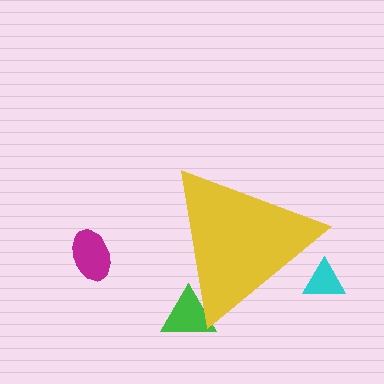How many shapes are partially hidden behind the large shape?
2 shapes are partially hidden.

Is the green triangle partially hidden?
Yes, the green triangle is partially hidden behind the yellow triangle.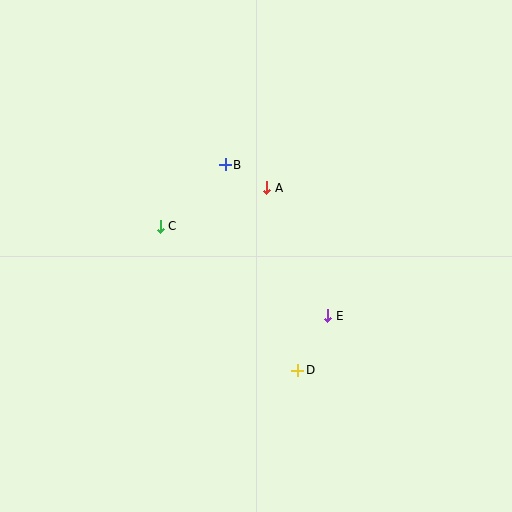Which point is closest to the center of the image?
Point A at (267, 188) is closest to the center.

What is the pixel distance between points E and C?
The distance between E and C is 190 pixels.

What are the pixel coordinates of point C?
Point C is at (160, 226).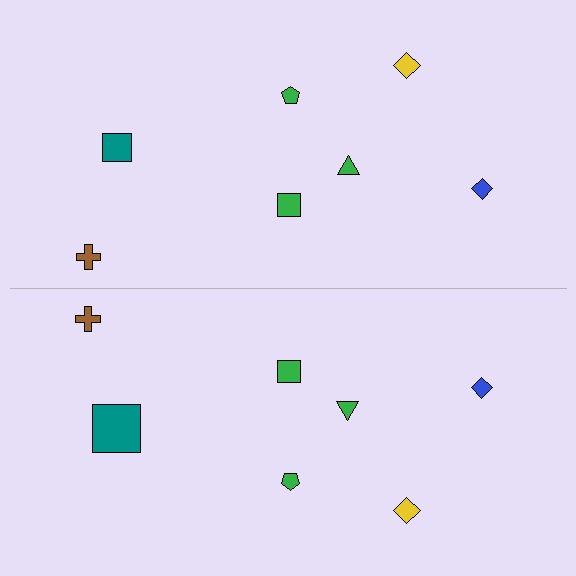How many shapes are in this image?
There are 14 shapes in this image.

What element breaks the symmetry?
The teal square on the bottom side has a different size than its mirror counterpart.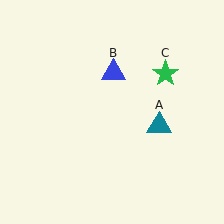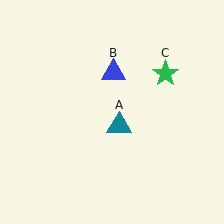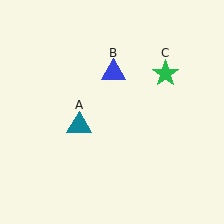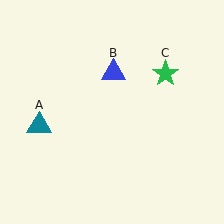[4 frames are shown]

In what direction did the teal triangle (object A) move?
The teal triangle (object A) moved left.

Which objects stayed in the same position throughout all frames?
Blue triangle (object B) and green star (object C) remained stationary.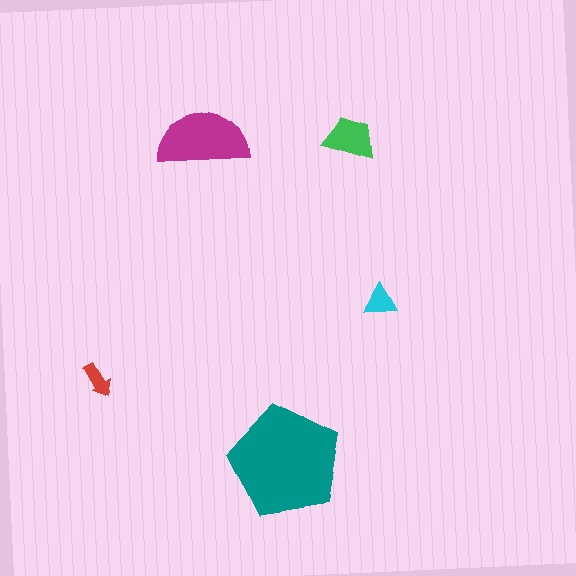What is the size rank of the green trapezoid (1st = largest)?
3rd.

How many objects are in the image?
There are 5 objects in the image.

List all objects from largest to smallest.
The teal pentagon, the magenta semicircle, the green trapezoid, the cyan triangle, the red arrow.